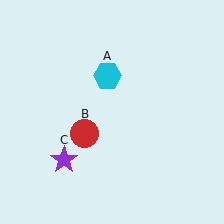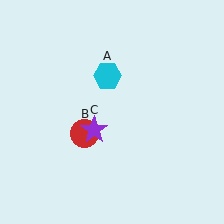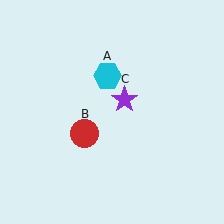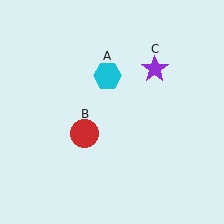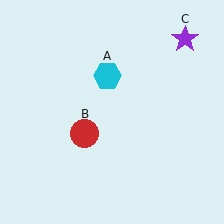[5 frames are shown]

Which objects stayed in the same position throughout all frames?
Cyan hexagon (object A) and red circle (object B) remained stationary.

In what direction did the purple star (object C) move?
The purple star (object C) moved up and to the right.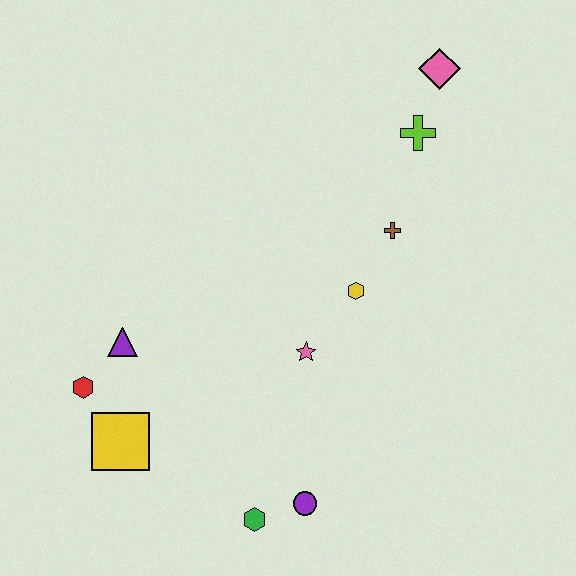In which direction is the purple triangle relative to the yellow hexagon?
The purple triangle is to the left of the yellow hexagon.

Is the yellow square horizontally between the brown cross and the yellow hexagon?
No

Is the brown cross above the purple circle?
Yes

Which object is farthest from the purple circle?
The pink diamond is farthest from the purple circle.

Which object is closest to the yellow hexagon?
The brown cross is closest to the yellow hexagon.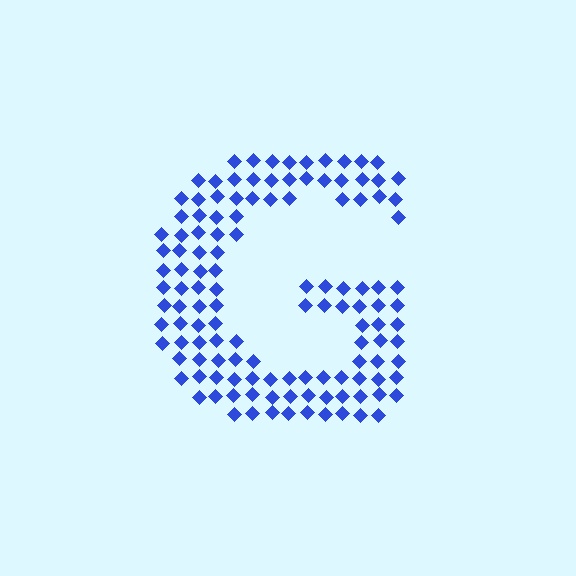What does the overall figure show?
The overall figure shows the letter G.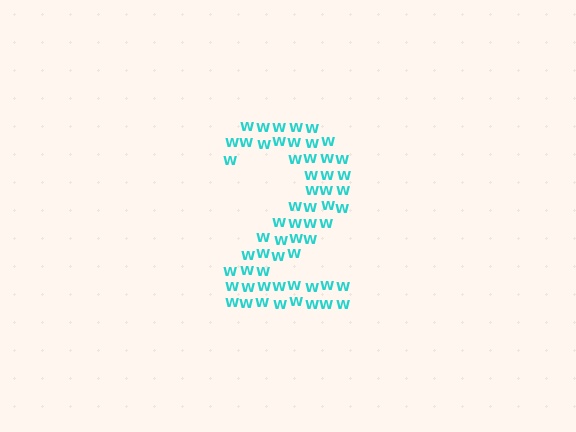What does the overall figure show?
The overall figure shows the digit 2.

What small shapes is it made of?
It is made of small letter W's.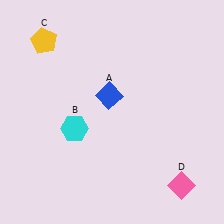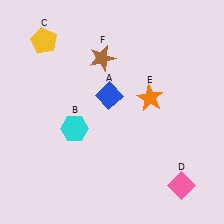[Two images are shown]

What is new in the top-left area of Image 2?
A brown star (F) was added in the top-left area of Image 2.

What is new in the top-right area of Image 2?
An orange star (E) was added in the top-right area of Image 2.